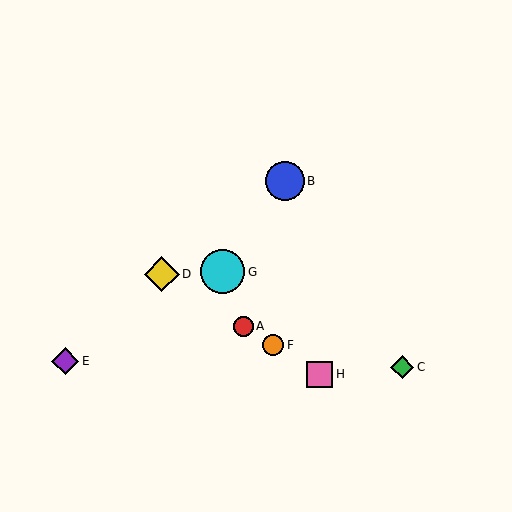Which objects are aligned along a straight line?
Objects A, D, F, H are aligned along a straight line.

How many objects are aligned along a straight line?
4 objects (A, D, F, H) are aligned along a straight line.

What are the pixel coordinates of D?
Object D is at (162, 274).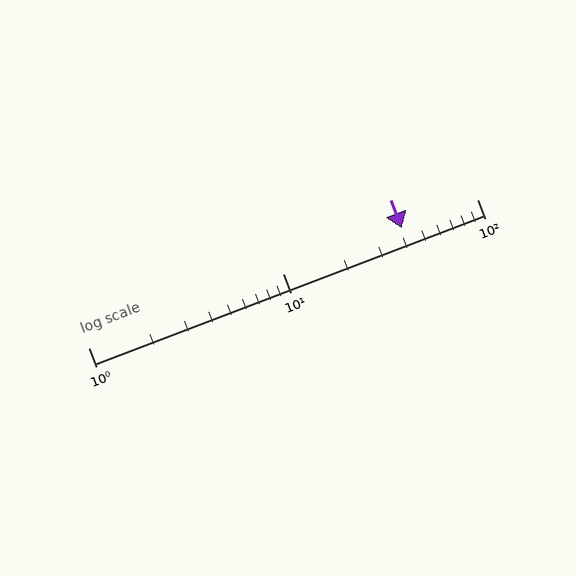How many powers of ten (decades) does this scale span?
The scale spans 2 decades, from 1 to 100.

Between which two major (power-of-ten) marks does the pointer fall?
The pointer is between 10 and 100.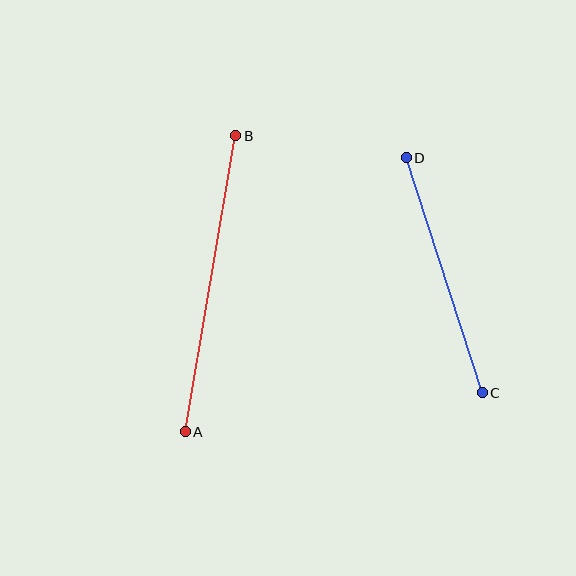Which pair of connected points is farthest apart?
Points A and B are farthest apart.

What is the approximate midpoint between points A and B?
The midpoint is at approximately (210, 284) pixels.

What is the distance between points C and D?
The distance is approximately 247 pixels.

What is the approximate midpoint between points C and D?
The midpoint is at approximately (444, 275) pixels.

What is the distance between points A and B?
The distance is approximately 301 pixels.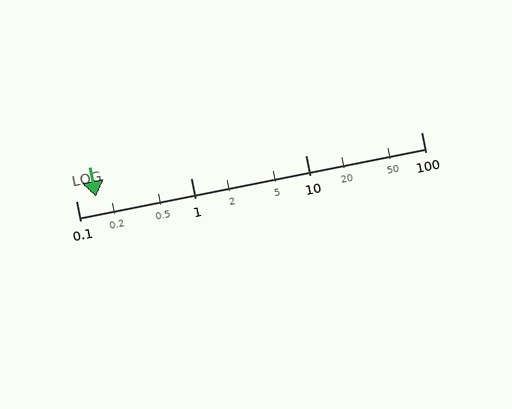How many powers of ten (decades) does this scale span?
The scale spans 3 decades, from 0.1 to 100.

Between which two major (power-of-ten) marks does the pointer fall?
The pointer is between 0.1 and 1.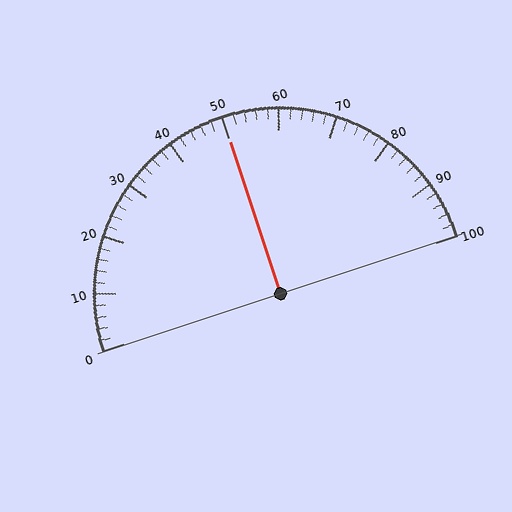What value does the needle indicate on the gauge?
The needle indicates approximately 50.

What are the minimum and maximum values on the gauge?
The gauge ranges from 0 to 100.